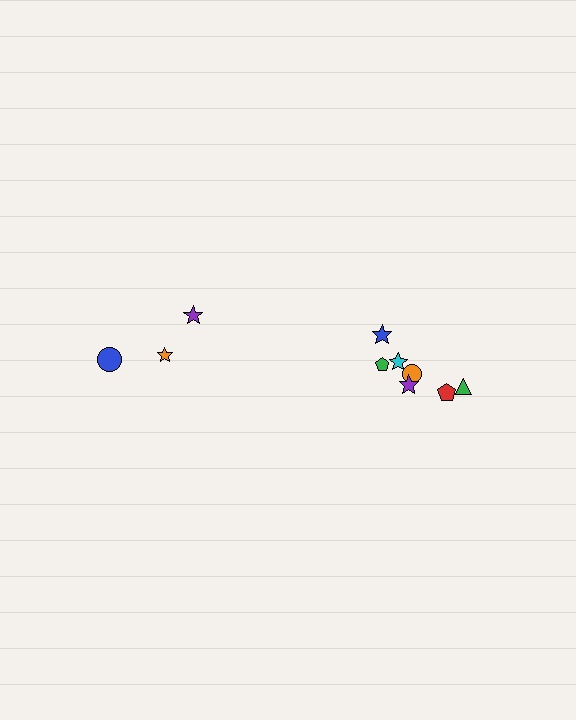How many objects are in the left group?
There are 3 objects.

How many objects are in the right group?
There are 7 objects.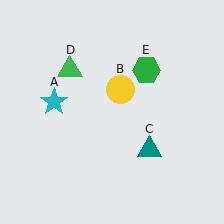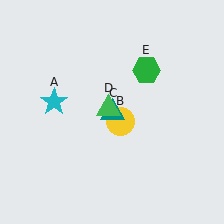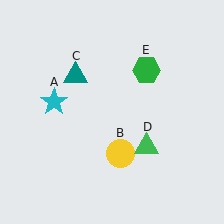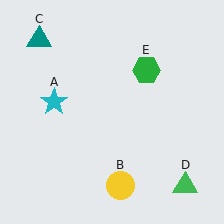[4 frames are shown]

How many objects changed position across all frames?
3 objects changed position: yellow circle (object B), teal triangle (object C), green triangle (object D).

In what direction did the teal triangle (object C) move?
The teal triangle (object C) moved up and to the left.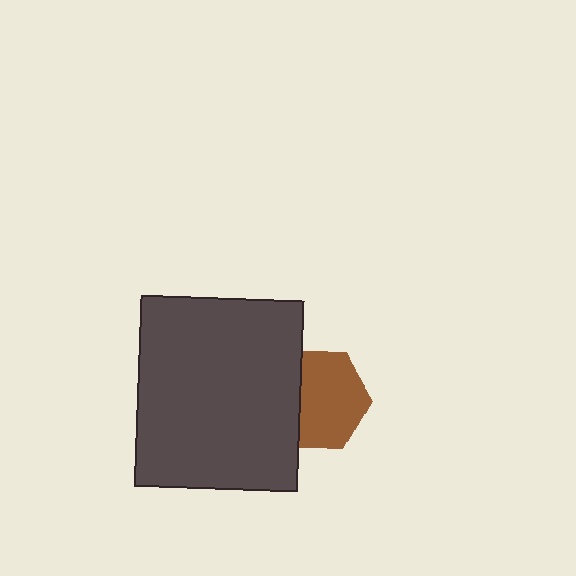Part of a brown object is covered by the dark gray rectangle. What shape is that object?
It is a hexagon.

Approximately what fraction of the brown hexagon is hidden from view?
Roughly 32% of the brown hexagon is hidden behind the dark gray rectangle.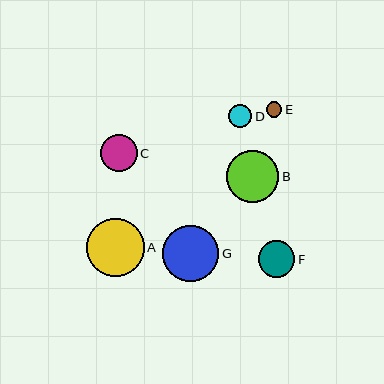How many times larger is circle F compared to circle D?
Circle F is approximately 1.6 times the size of circle D.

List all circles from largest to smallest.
From largest to smallest: A, G, B, C, F, D, E.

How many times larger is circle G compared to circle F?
Circle G is approximately 1.5 times the size of circle F.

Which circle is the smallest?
Circle E is the smallest with a size of approximately 15 pixels.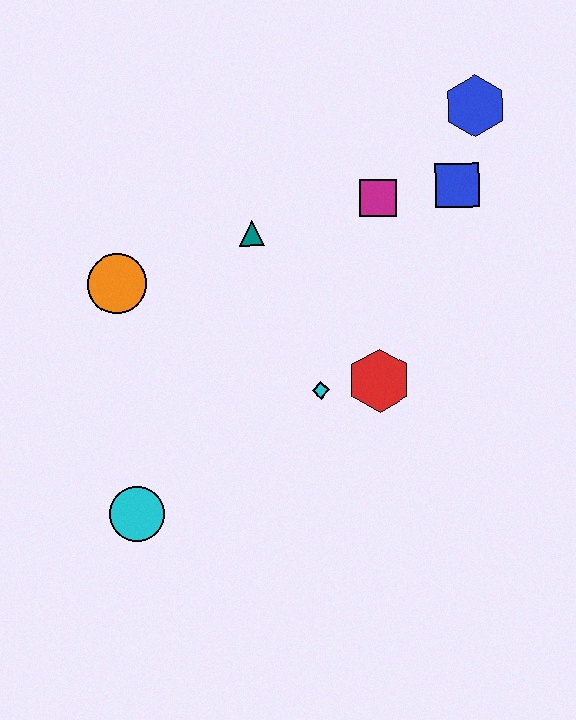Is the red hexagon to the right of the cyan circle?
Yes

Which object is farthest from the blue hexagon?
The cyan circle is farthest from the blue hexagon.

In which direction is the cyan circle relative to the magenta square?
The cyan circle is below the magenta square.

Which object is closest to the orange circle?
The teal triangle is closest to the orange circle.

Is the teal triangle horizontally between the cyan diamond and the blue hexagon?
No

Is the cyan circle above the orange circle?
No